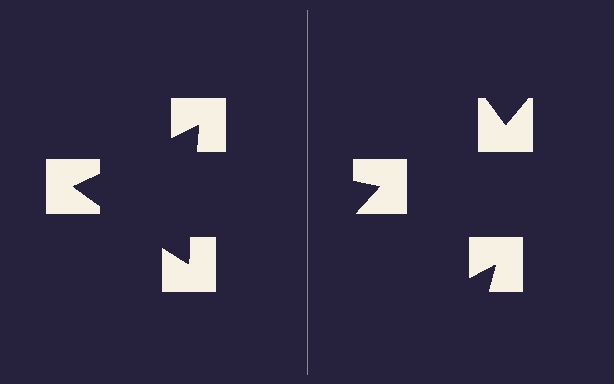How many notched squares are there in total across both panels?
6 — 3 on each side.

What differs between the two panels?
The notched squares are positioned identically on both sides; only the wedge orientations differ. On the left they align to a triangle; on the right they are misaligned.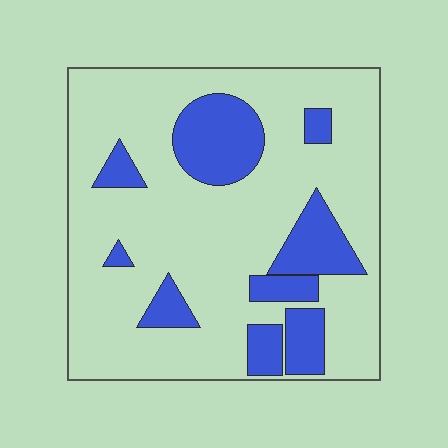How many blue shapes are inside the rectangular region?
9.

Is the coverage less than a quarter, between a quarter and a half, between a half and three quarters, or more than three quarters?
Less than a quarter.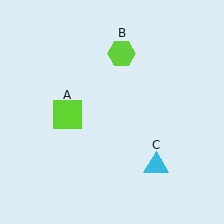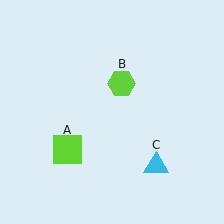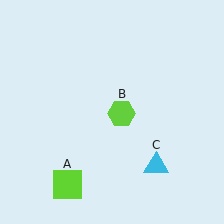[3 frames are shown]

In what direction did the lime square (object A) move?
The lime square (object A) moved down.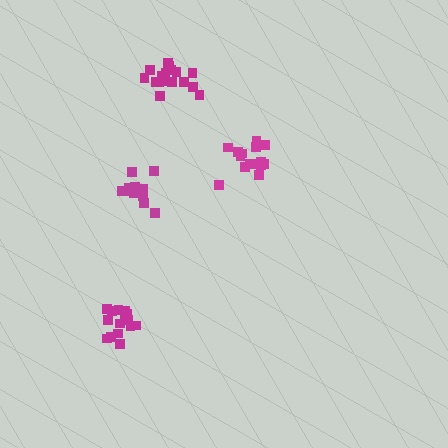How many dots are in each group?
Group 1: 15 dots, Group 2: 17 dots, Group 3: 11 dots, Group 4: 15 dots (58 total).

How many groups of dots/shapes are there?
There are 4 groups.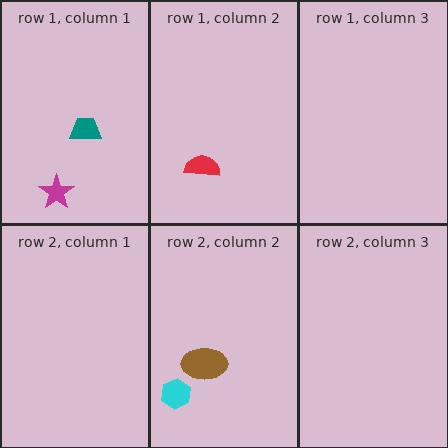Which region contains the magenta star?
The row 1, column 1 region.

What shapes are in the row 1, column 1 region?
The magenta star, the teal trapezoid.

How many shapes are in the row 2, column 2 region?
2.